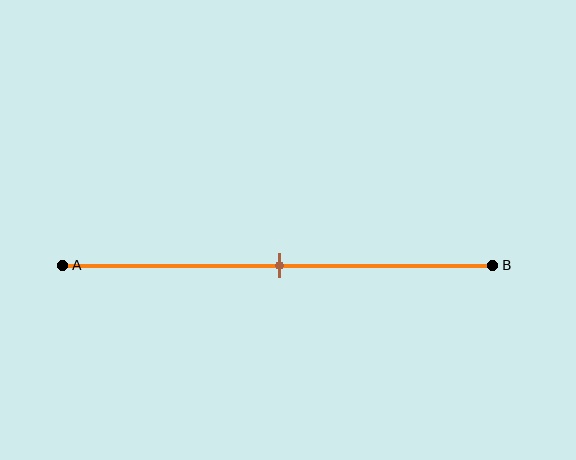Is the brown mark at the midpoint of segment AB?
Yes, the mark is approximately at the midpoint.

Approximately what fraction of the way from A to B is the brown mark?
The brown mark is approximately 50% of the way from A to B.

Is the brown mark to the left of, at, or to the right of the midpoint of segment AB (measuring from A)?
The brown mark is approximately at the midpoint of segment AB.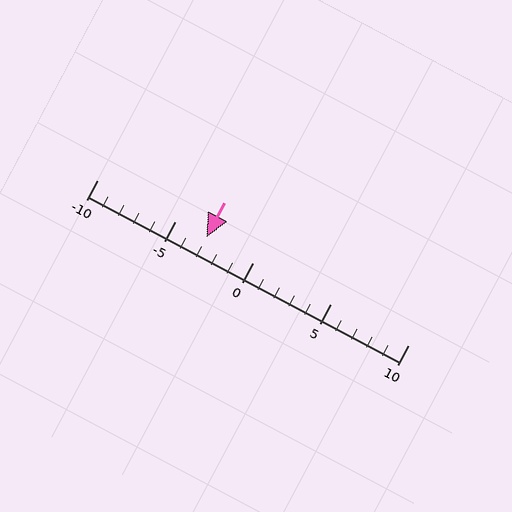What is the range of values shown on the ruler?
The ruler shows values from -10 to 10.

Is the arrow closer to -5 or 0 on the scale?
The arrow is closer to -5.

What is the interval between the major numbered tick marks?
The major tick marks are spaced 5 units apart.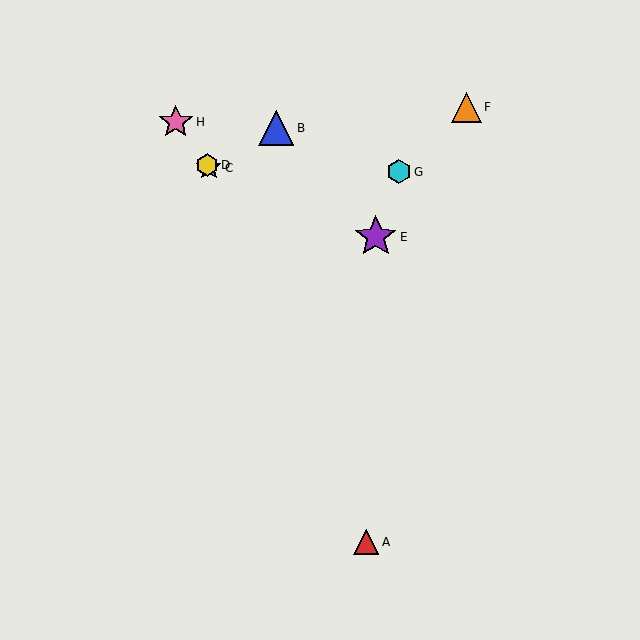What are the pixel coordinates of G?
Object G is at (399, 172).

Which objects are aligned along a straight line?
Objects C, D, H are aligned along a straight line.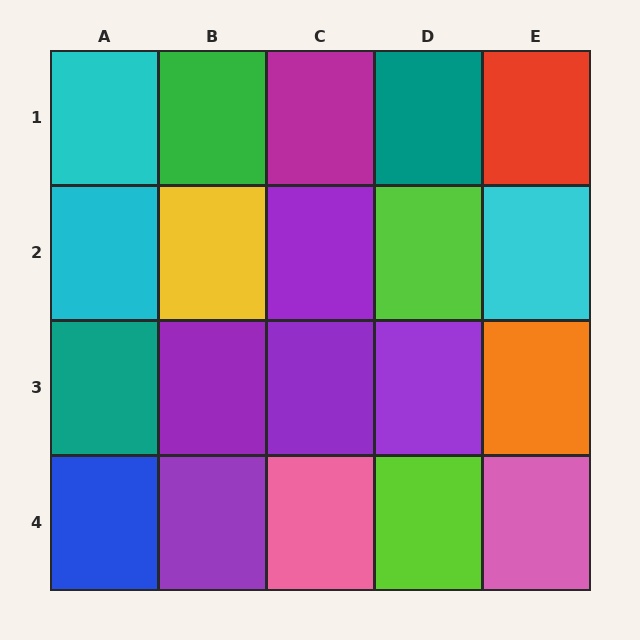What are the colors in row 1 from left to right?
Cyan, green, magenta, teal, red.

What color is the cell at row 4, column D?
Lime.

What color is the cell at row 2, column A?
Cyan.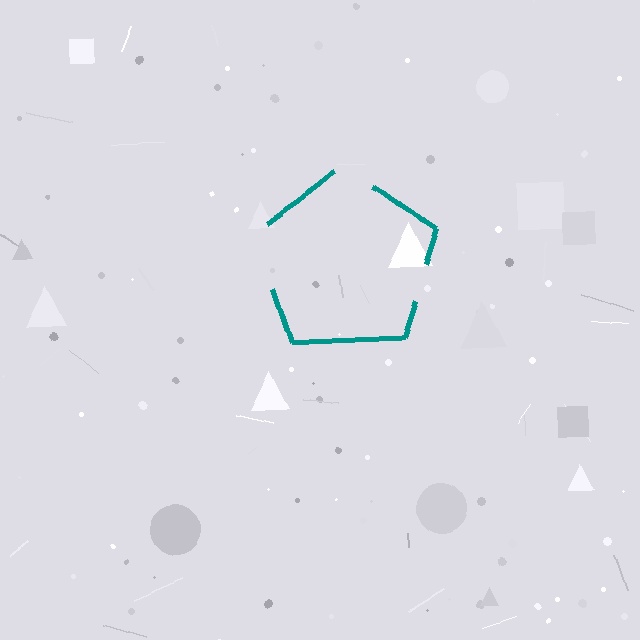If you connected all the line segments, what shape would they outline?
They would outline a pentagon.